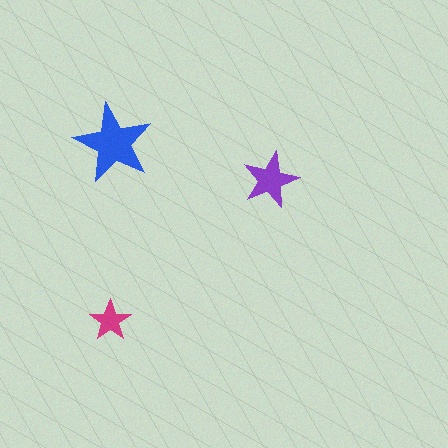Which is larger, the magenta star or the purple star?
The purple one.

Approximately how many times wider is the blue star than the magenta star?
About 2 times wider.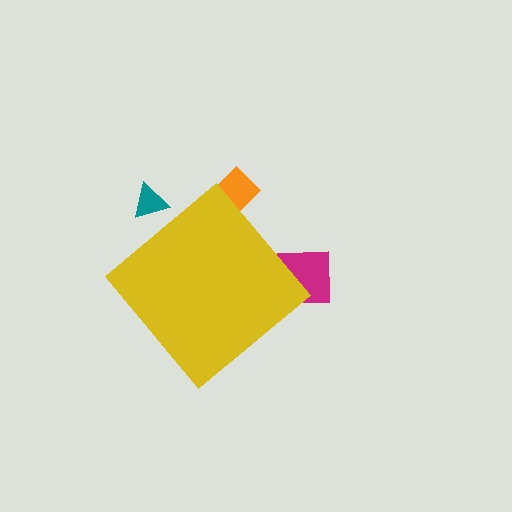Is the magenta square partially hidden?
Yes, the magenta square is partially hidden behind the yellow diamond.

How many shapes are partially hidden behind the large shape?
3 shapes are partially hidden.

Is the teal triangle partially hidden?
Yes, the teal triangle is partially hidden behind the yellow diamond.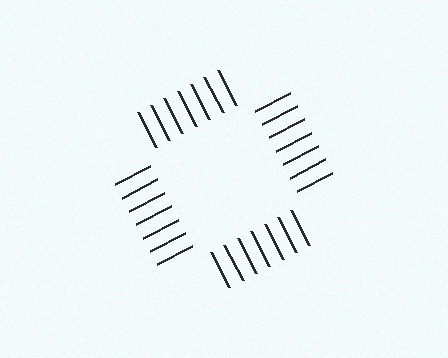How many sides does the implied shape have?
4 sides — the line-ends trace a square.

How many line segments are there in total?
28 — 7 along each of the 4 edges.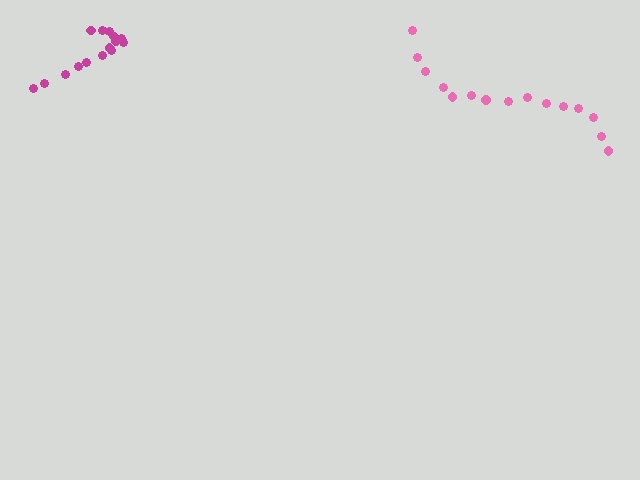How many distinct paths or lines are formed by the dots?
There are 2 distinct paths.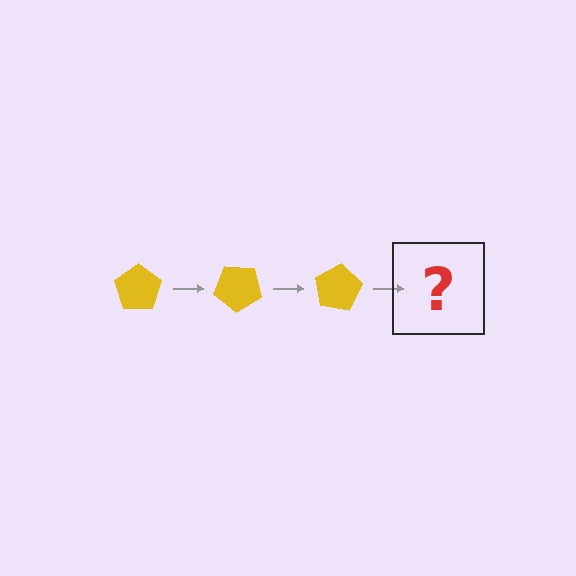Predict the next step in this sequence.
The next step is a yellow pentagon rotated 120 degrees.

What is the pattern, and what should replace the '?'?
The pattern is that the pentagon rotates 40 degrees each step. The '?' should be a yellow pentagon rotated 120 degrees.